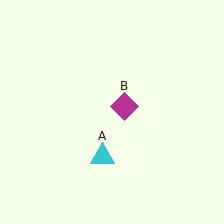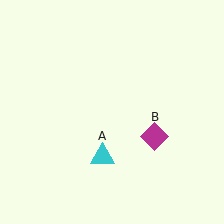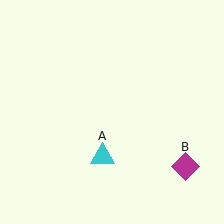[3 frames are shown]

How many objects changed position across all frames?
1 object changed position: magenta diamond (object B).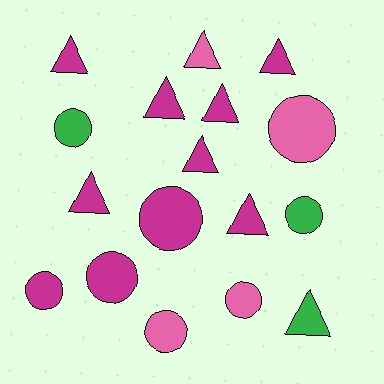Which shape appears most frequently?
Triangle, with 9 objects.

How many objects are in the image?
There are 17 objects.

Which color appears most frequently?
Magenta, with 10 objects.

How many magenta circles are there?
There are 3 magenta circles.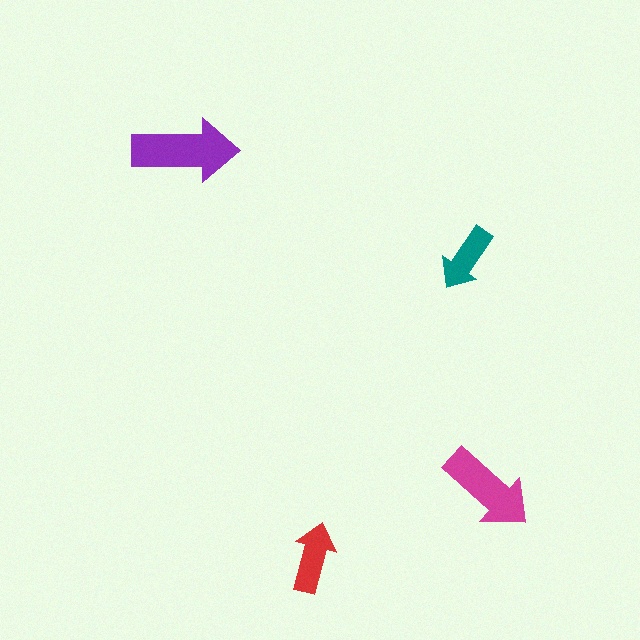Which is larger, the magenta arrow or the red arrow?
The magenta one.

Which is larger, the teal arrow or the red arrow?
The red one.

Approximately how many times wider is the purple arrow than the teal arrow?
About 1.5 times wider.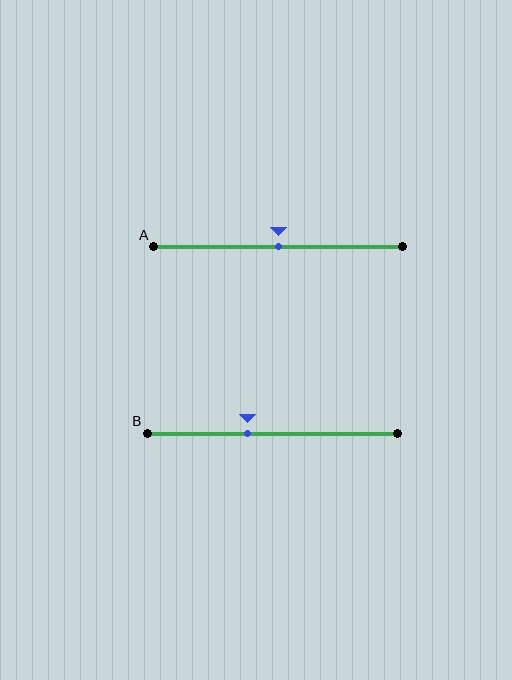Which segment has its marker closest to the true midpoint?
Segment A has its marker closest to the true midpoint.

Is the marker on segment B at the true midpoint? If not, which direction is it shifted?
No, the marker on segment B is shifted to the left by about 10% of the segment length.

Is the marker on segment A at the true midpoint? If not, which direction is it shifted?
Yes, the marker on segment A is at the true midpoint.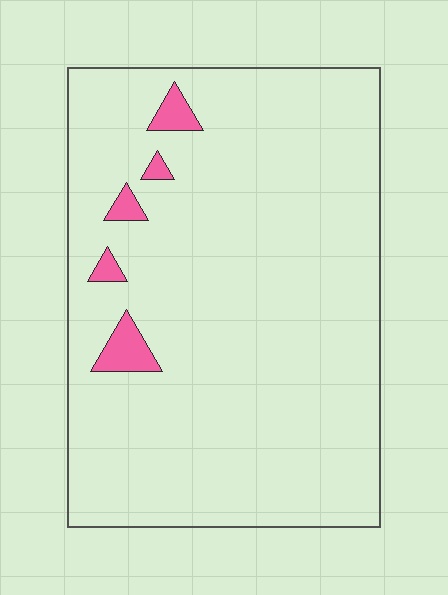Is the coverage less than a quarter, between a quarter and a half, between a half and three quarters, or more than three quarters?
Less than a quarter.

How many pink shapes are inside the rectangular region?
5.